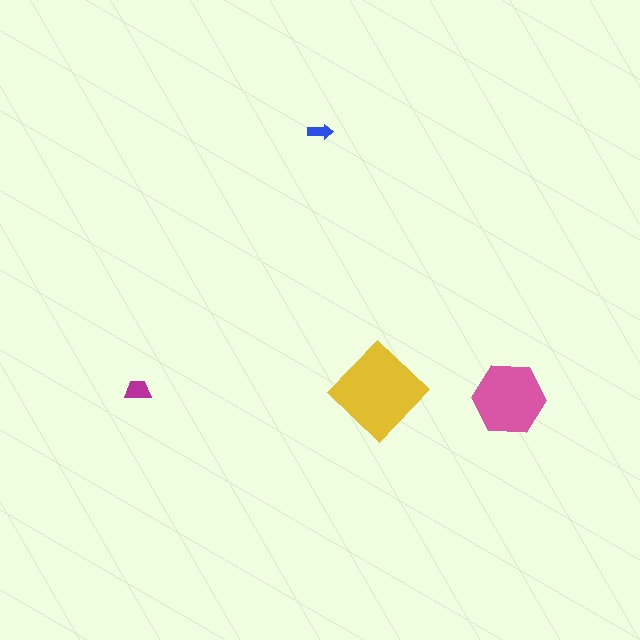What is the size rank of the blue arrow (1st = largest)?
4th.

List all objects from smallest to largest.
The blue arrow, the magenta trapezoid, the pink hexagon, the yellow diamond.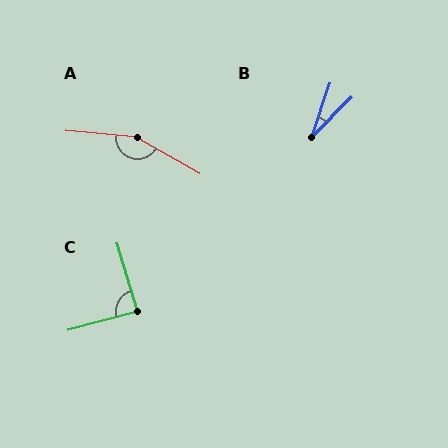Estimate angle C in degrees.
Approximately 88 degrees.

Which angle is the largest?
A, at approximately 156 degrees.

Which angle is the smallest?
B, at approximately 26 degrees.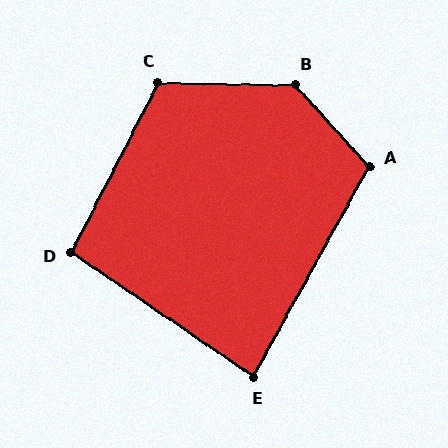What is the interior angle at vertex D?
Approximately 97 degrees (obtuse).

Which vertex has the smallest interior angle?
E, at approximately 85 degrees.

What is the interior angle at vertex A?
Approximately 109 degrees (obtuse).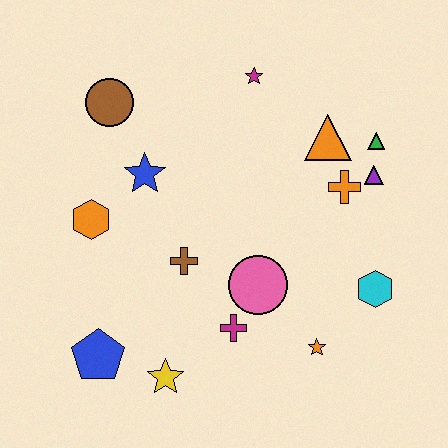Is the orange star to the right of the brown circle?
Yes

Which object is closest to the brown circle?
The blue star is closest to the brown circle.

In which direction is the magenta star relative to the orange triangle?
The magenta star is to the left of the orange triangle.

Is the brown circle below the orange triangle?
No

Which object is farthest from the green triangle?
The blue pentagon is farthest from the green triangle.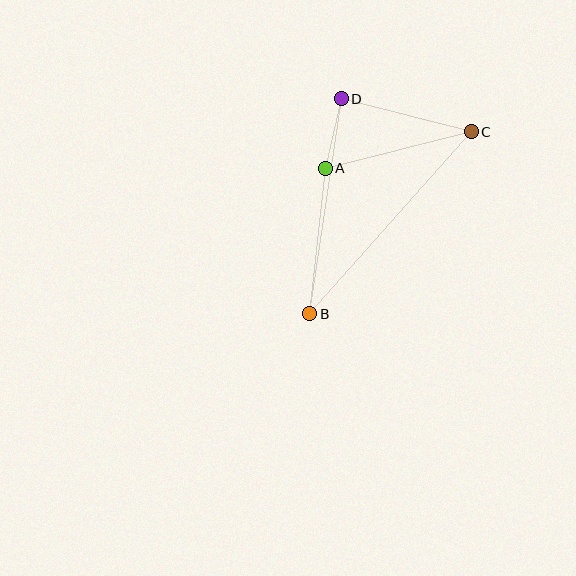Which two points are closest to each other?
Points A and D are closest to each other.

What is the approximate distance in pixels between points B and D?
The distance between B and D is approximately 217 pixels.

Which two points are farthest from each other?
Points B and C are farthest from each other.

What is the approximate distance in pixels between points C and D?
The distance between C and D is approximately 134 pixels.